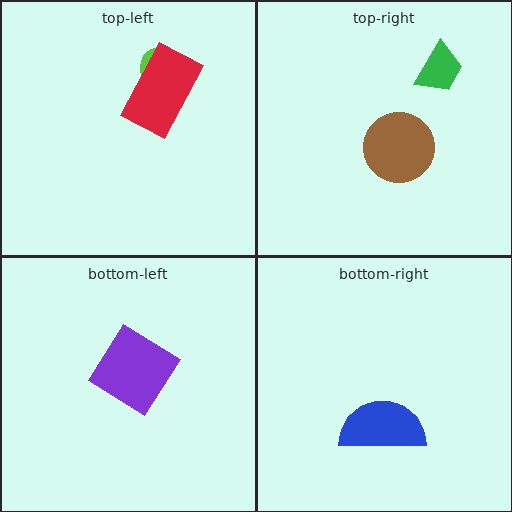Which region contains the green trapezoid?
The top-right region.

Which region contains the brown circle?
The top-right region.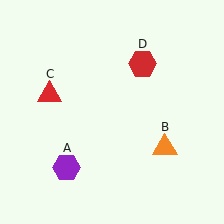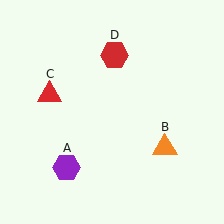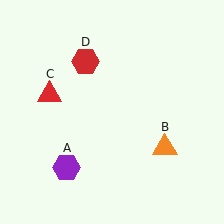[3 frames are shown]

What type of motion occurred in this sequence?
The red hexagon (object D) rotated counterclockwise around the center of the scene.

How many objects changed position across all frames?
1 object changed position: red hexagon (object D).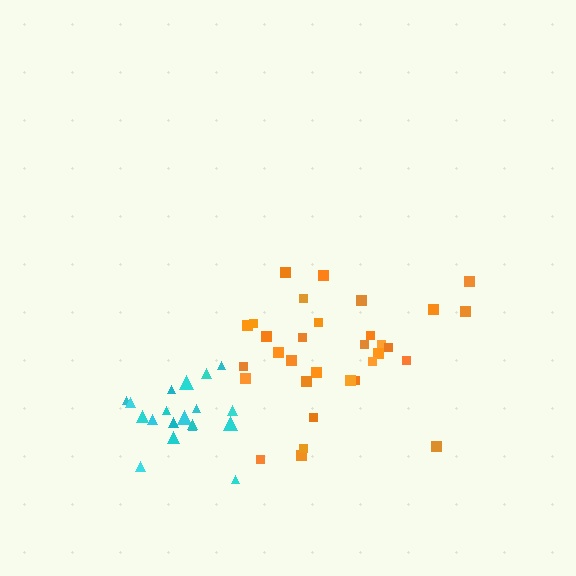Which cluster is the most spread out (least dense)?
Orange.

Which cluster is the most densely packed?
Cyan.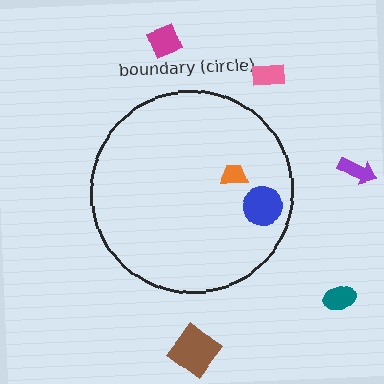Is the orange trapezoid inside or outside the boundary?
Inside.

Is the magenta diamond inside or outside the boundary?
Outside.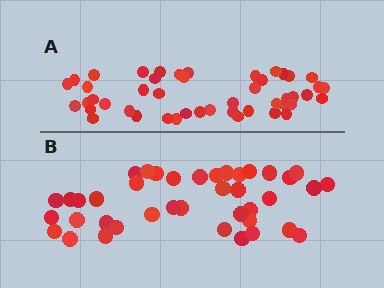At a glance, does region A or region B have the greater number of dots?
Region A (the top region) has more dots.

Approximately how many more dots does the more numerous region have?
Region A has roughly 8 or so more dots than region B.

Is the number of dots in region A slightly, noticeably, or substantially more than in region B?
Region A has only slightly more — the two regions are fairly close. The ratio is roughly 1.2 to 1.